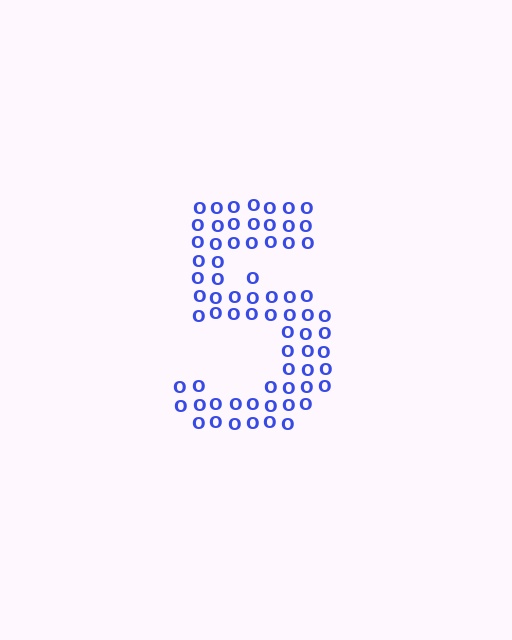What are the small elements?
The small elements are letter O's.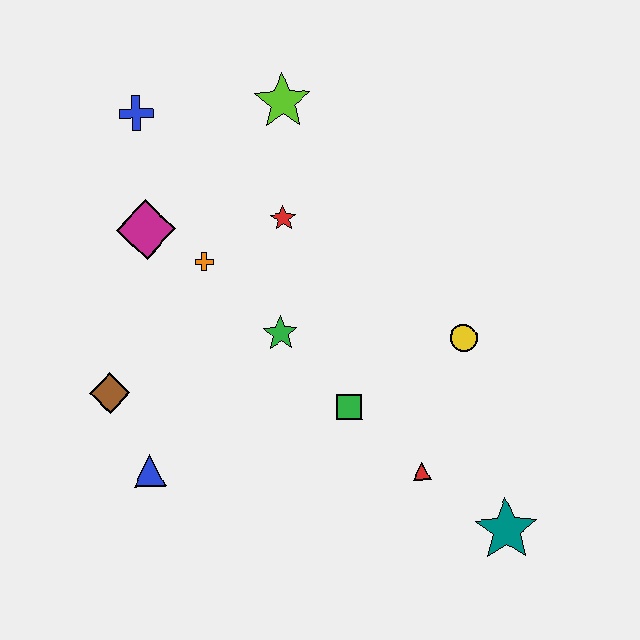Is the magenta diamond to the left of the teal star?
Yes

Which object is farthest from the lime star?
The teal star is farthest from the lime star.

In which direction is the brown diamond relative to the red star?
The brown diamond is to the left of the red star.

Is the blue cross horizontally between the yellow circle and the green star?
No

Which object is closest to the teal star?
The red triangle is closest to the teal star.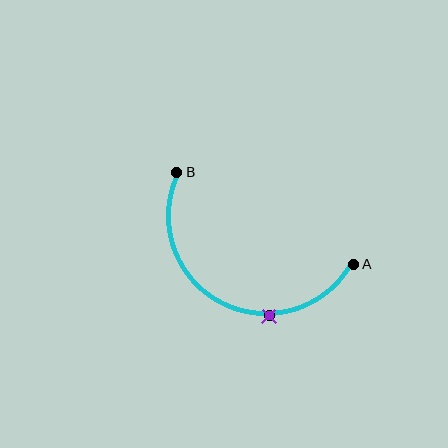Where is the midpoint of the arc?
The arc midpoint is the point on the curve farthest from the straight line joining A and B. It sits below that line.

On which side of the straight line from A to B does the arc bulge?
The arc bulges below the straight line connecting A and B.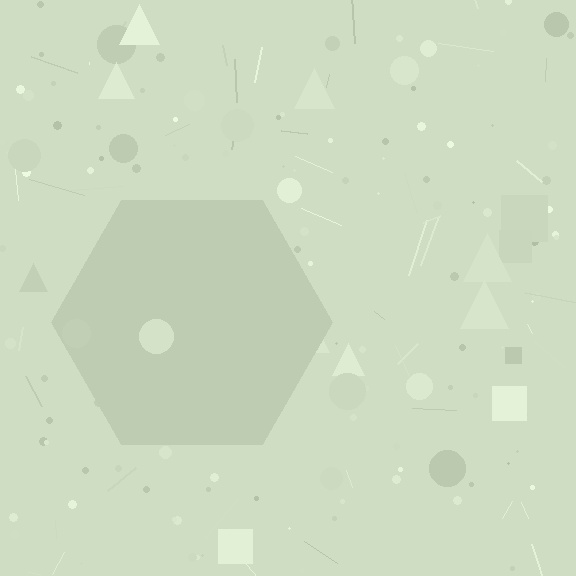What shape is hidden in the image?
A hexagon is hidden in the image.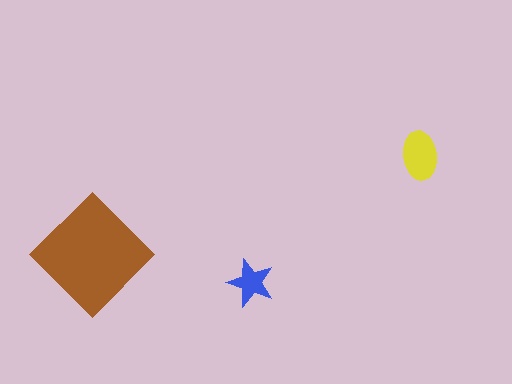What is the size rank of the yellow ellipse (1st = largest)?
2nd.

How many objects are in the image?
There are 3 objects in the image.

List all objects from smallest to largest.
The blue star, the yellow ellipse, the brown diamond.